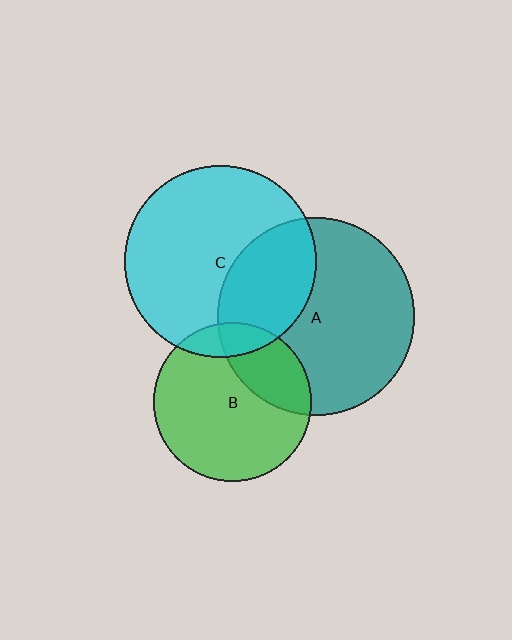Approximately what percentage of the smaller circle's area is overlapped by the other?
Approximately 25%.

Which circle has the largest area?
Circle A (teal).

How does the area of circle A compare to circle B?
Approximately 1.6 times.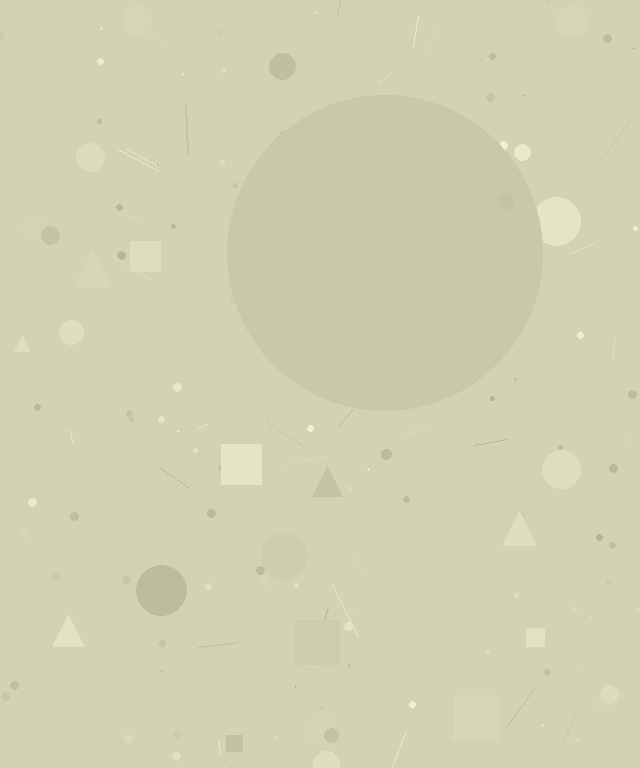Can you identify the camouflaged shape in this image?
The camouflaged shape is a circle.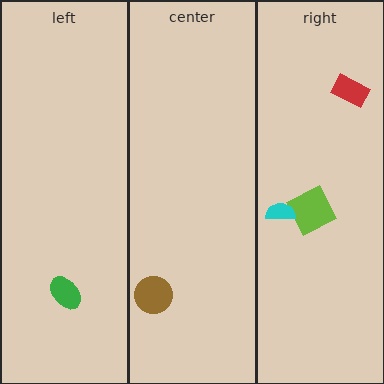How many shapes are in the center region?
1.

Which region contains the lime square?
The right region.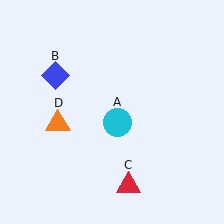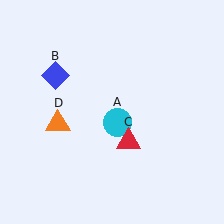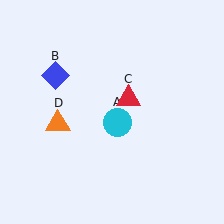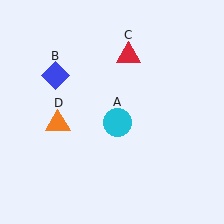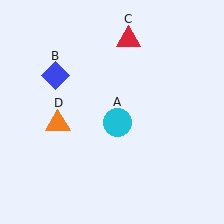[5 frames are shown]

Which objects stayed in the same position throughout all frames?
Cyan circle (object A) and blue diamond (object B) and orange triangle (object D) remained stationary.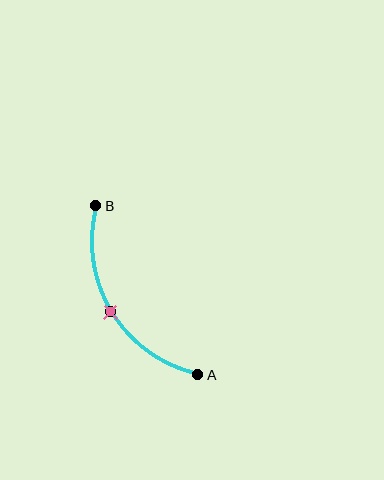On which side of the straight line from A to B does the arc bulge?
The arc bulges to the left of the straight line connecting A and B.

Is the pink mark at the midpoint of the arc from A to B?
Yes. The pink mark lies on the arc at equal arc-length from both A and B — it is the arc midpoint.